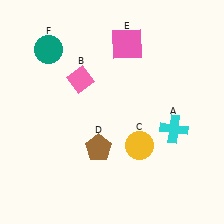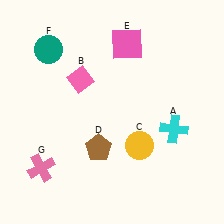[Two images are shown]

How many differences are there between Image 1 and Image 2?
There is 1 difference between the two images.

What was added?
A pink cross (G) was added in Image 2.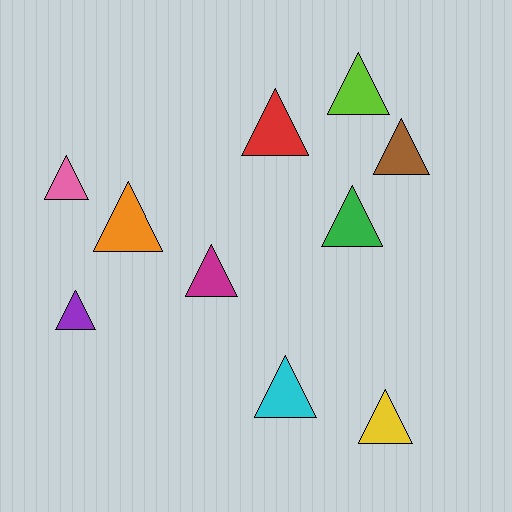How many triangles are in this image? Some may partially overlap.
There are 10 triangles.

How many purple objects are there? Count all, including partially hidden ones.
There is 1 purple object.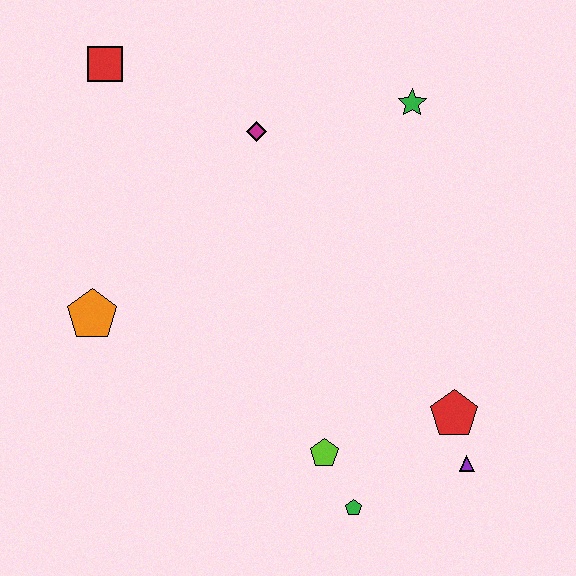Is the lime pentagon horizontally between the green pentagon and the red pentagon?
No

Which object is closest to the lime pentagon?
The green pentagon is closest to the lime pentagon.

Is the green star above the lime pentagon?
Yes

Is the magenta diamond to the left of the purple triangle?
Yes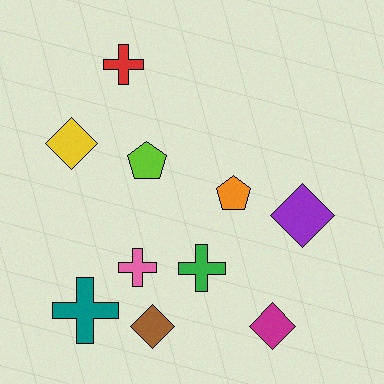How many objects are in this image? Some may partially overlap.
There are 10 objects.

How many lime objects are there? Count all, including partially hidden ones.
There is 1 lime object.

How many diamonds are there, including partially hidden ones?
There are 4 diamonds.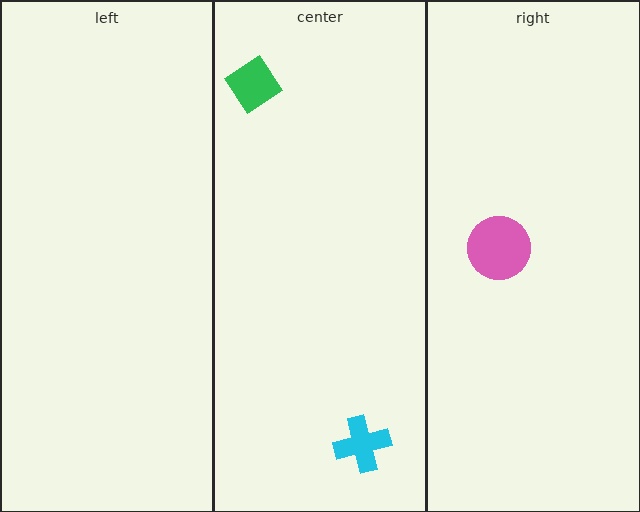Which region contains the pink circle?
The right region.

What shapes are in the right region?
The pink circle.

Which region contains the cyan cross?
The center region.